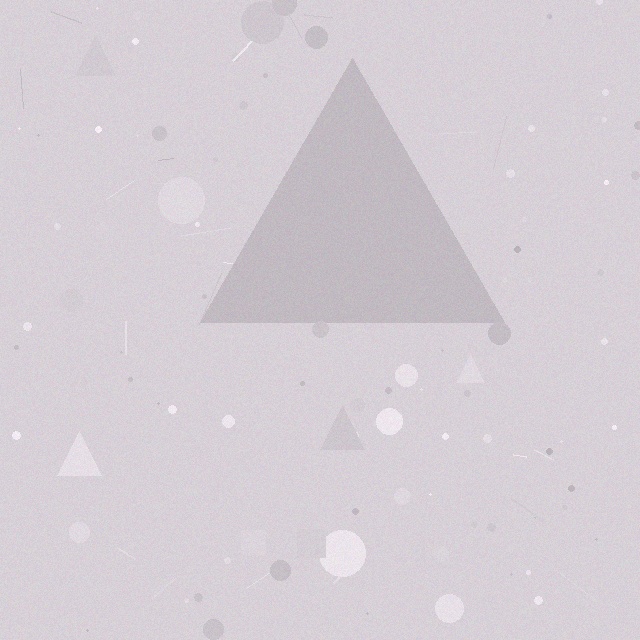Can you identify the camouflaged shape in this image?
The camouflaged shape is a triangle.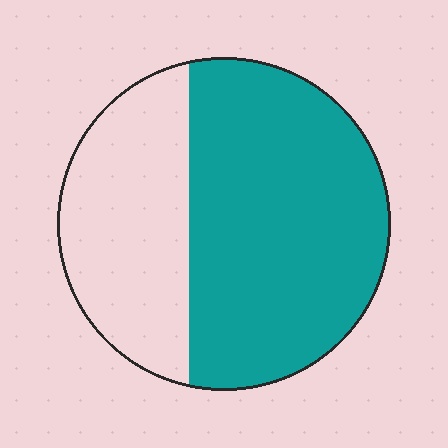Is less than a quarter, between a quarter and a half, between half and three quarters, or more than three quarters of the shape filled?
Between half and three quarters.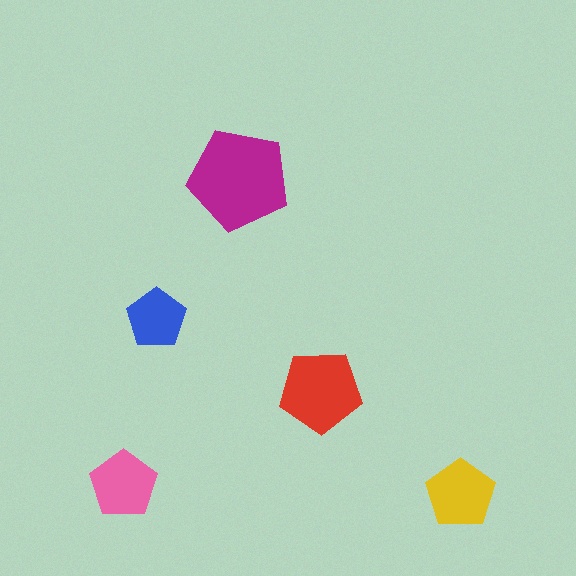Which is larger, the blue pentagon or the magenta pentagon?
The magenta one.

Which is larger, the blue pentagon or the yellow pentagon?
The yellow one.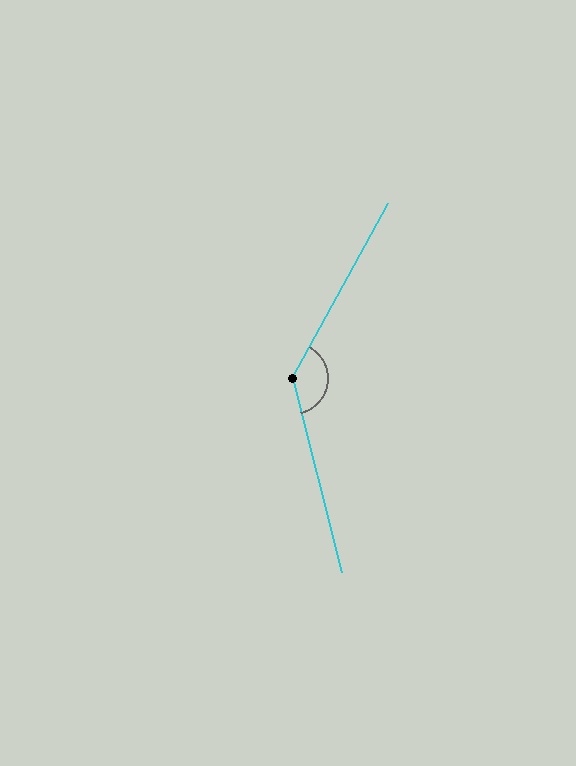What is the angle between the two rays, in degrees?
Approximately 137 degrees.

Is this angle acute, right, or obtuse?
It is obtuse.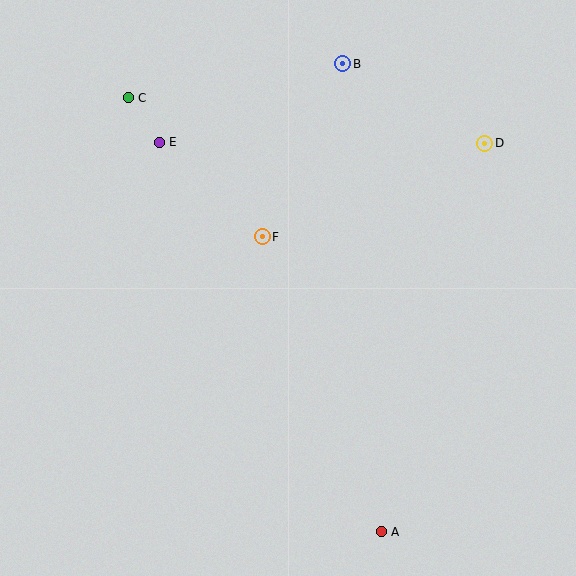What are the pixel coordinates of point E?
Point E is at (159, 142).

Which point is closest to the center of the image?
Point F at (262, 237) is closest to the center.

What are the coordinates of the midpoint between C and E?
The midpoint between C and E is at (144, 120).